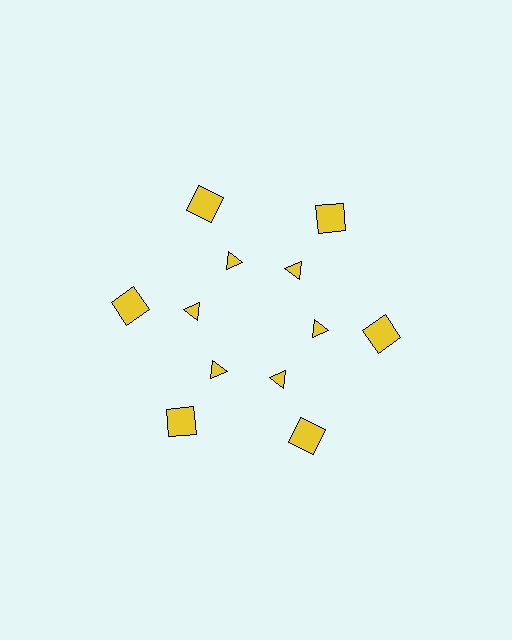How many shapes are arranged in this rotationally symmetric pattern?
There are 12 shapes, arranged in 6 groups of 2.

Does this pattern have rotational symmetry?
Yes, this pattern has 6-fold rotational symmetry. It looks the same after rotating 60 degrees around the center.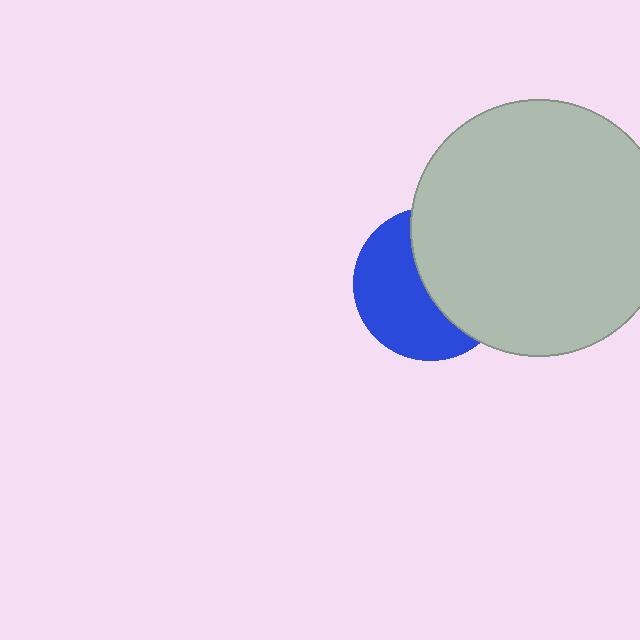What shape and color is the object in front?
The object in front is a light gray circle.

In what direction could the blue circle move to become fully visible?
The blue circle could move left. That would shift it out from behind the light gray circle entirely.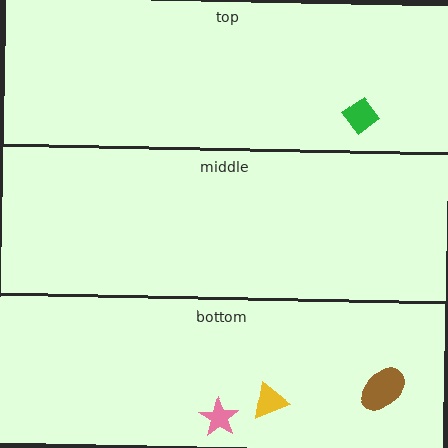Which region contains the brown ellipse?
The bottom region.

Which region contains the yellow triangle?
The bottom region.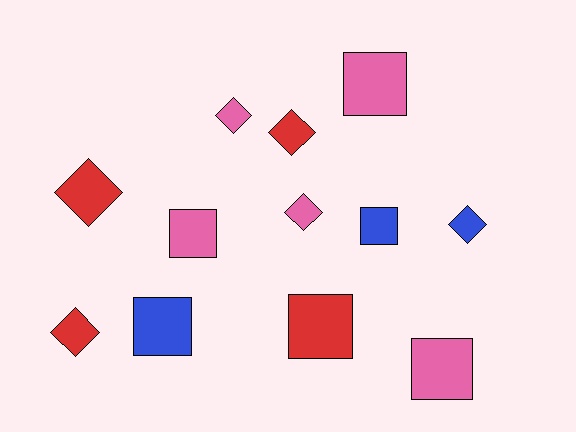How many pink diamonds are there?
There are 2 pink diamonds.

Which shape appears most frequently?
Square, with 6 objects.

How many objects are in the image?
There are 12 objects.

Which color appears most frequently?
Pink, with 5 objects.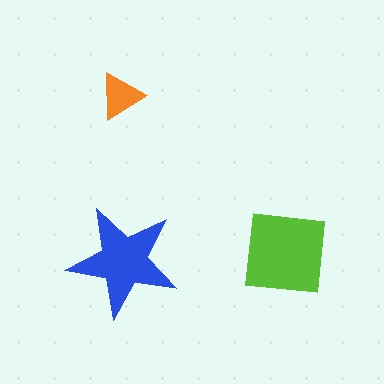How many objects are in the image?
There are 3 objects in the image.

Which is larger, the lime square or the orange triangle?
The lime square.